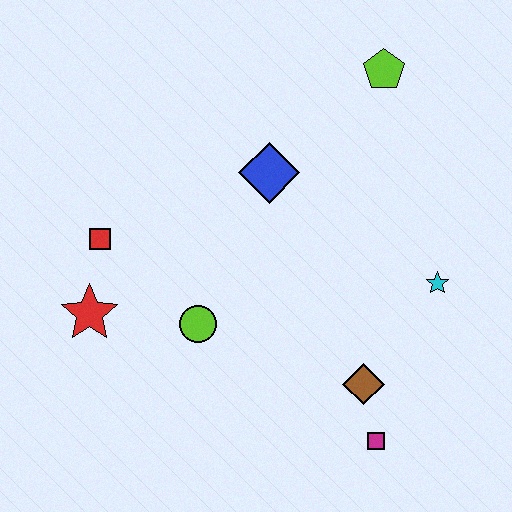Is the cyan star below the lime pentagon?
Yes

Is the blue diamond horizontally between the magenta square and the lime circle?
Yes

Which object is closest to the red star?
The red square is closest to the red star.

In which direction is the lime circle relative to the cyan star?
The lime circle is to the left of the cyan star.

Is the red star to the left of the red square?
Yes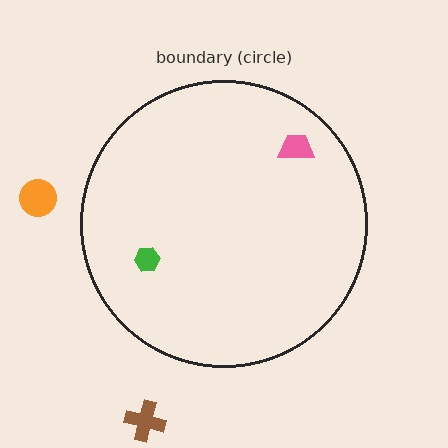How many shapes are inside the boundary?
2 inside, 2 outside.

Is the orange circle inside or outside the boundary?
Outside.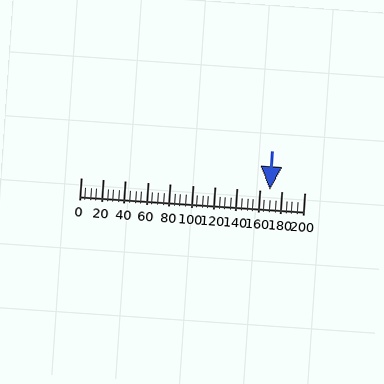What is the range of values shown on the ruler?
The ruler shows values from 0 to 200.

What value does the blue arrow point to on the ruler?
The blue arrow points to approximately 169.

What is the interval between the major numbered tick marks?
The major tick marks are spaced 20 units apart.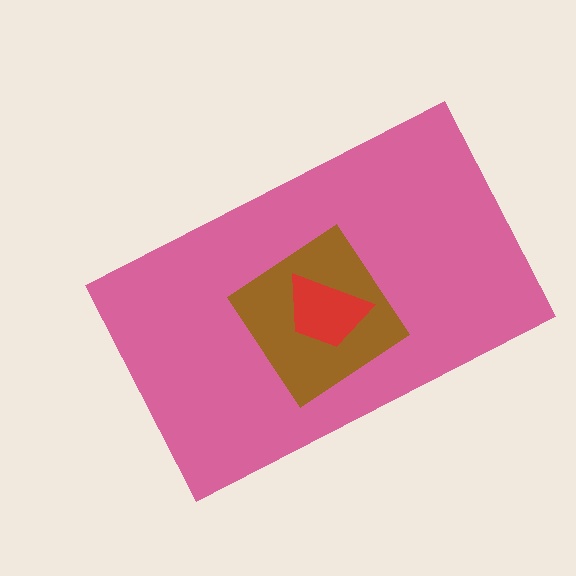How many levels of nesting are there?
3.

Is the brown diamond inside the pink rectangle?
Yes.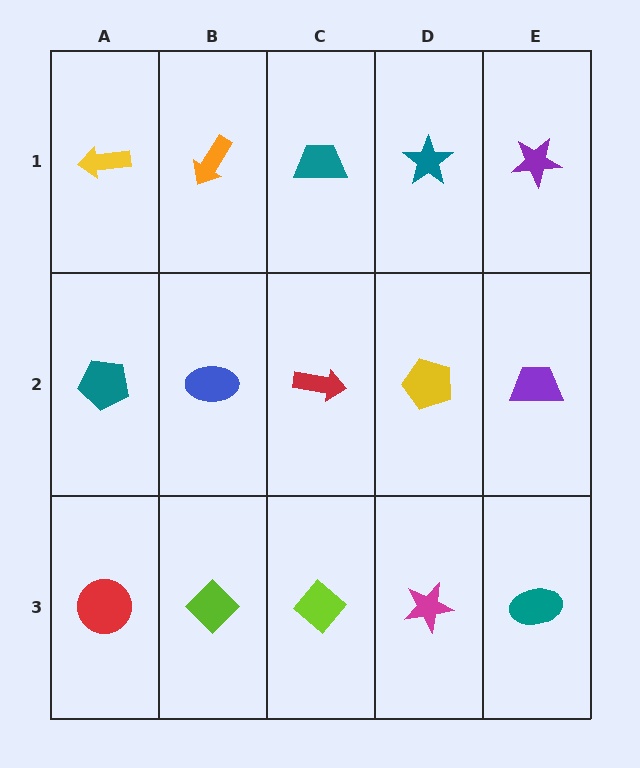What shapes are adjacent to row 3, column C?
A red arrow (row 2, column C), a lime diamond (row 3, column B), a magenta star (row 3, column D).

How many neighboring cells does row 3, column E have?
2.